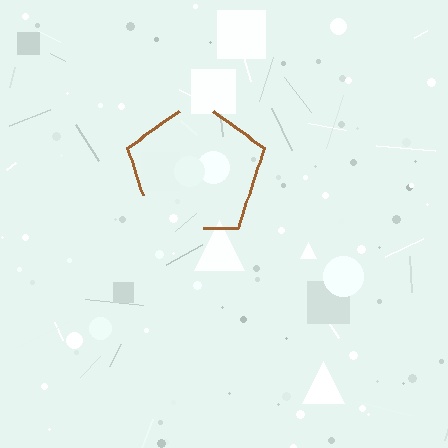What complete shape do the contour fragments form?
The contour fragments form a pentagon.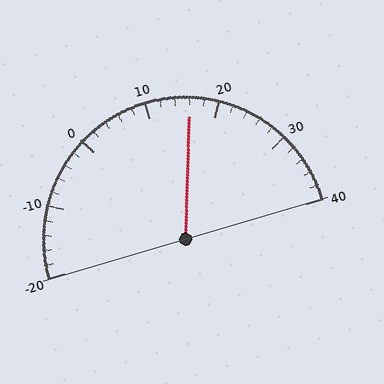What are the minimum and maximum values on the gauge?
The gauge ranges from -20 to 40.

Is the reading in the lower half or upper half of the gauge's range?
The reading is in the upper half of the range (-20 to 40).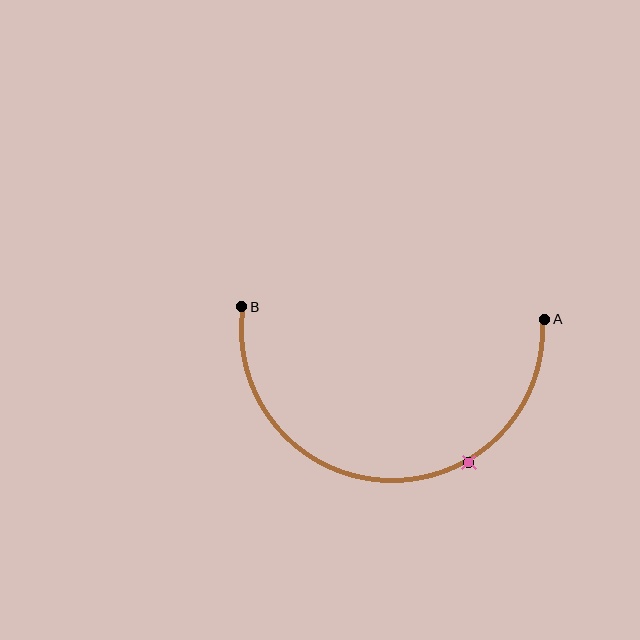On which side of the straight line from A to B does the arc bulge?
The arc bulges below the straight line connecting A and B.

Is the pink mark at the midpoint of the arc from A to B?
No. The pink mark lies on the arc but is closer to endpoint A. The arc midpoint would be at the point on the curve equidistant along the arc from both A and B.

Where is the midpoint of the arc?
The arc midpoint is the point on the curve farthest from the straight line joining A and B. It sits below that line.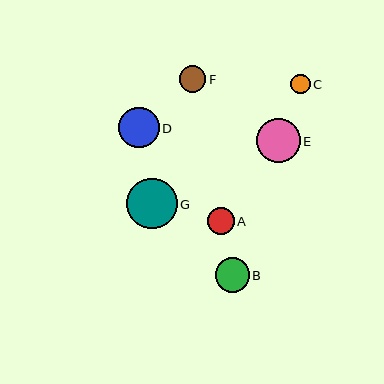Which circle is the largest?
Circle G is the largest with a size of approximately 51 pixels.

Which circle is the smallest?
Circle C is the smallest with a size of approximately 19 pixels.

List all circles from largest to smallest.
From largest to smallest: G, E, D, B, A, F, C.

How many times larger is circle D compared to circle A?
Circle D is approximately 1.5 times the size of circle A.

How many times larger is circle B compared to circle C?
Circle B is approximately 1.8 times the size of circle C.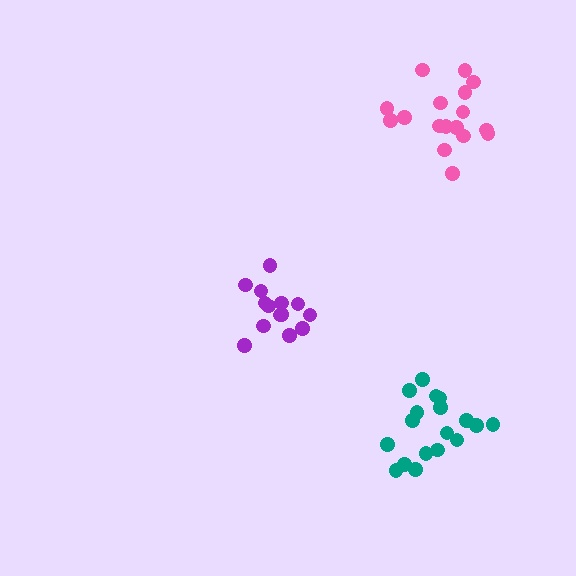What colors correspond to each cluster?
The clusters are colored: purple, teal, pink.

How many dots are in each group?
Group 1: 14 dots, Group 2: 18 dots, Group 3: 17 dots (49 total).